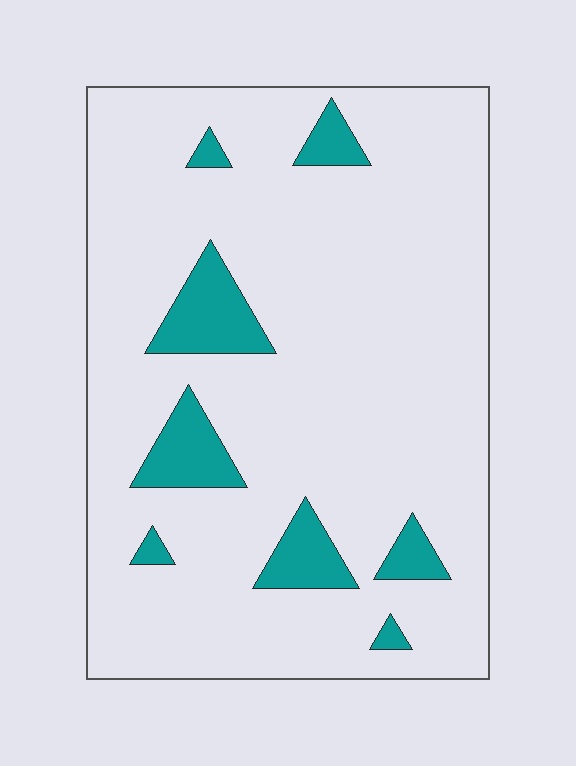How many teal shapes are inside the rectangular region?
8.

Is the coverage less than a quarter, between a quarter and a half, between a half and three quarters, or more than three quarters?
Less than a quarter.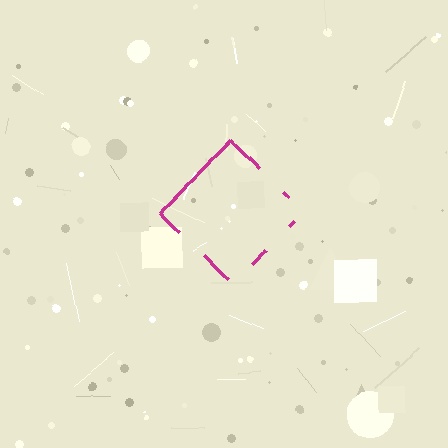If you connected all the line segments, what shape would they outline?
They would outline a diamond.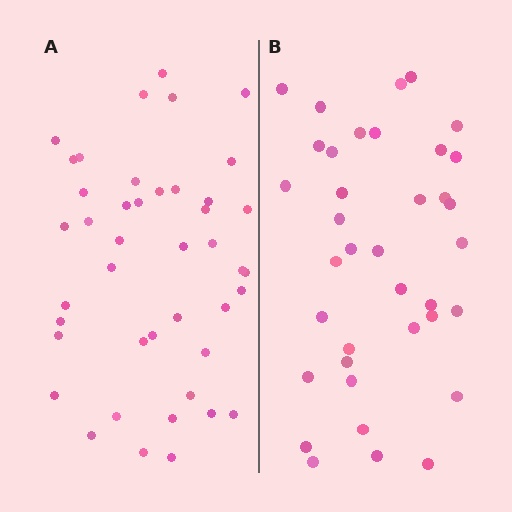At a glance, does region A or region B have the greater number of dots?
Region A (the left region) has more dots.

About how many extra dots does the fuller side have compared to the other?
Region A has about 6 more dots than region B.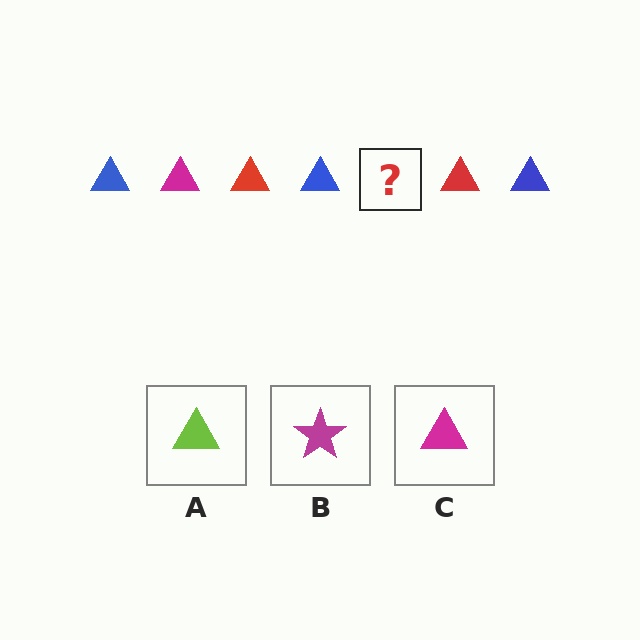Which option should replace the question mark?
Option C.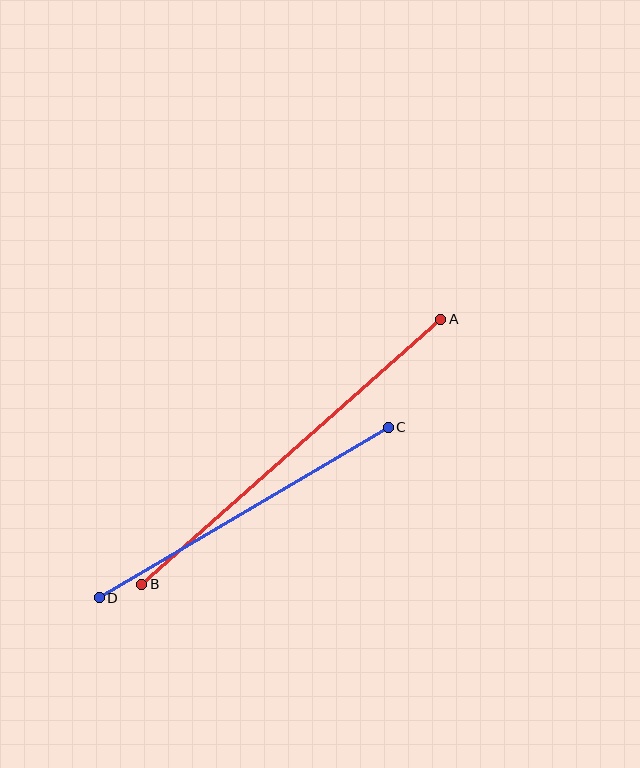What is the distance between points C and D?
The distance is approximately 336 pixels.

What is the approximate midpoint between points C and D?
The midpoint is at approximately (244, 513) pixels.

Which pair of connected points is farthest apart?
Points A and B are farthest apart.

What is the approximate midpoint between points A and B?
The midpoint is at approximately (291, 452) pixels.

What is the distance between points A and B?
The distance is approximately 400 pixels.